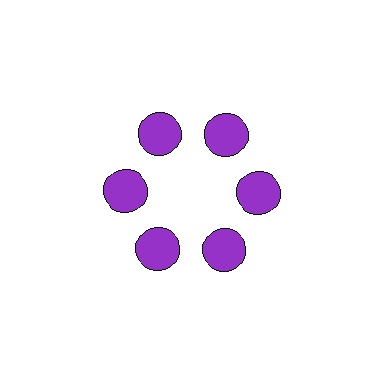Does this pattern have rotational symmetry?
Yes, this pattern has 6-fold rotational symmetry. It looks the same after rotating 60 degrees around the center.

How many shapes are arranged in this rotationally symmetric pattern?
There are 6 shapes, arranged in 6 groups of 1.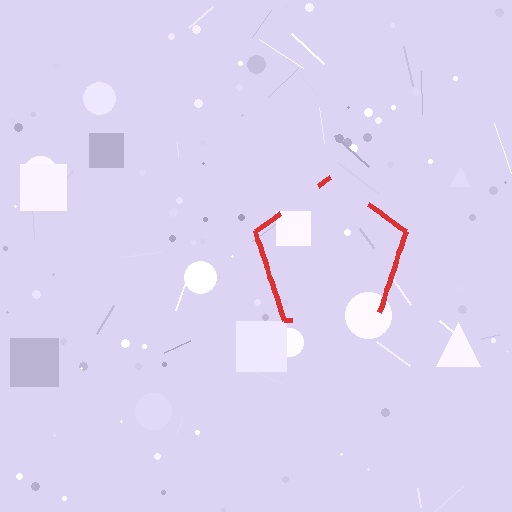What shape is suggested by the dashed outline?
The dashed outline suggests a pentagon.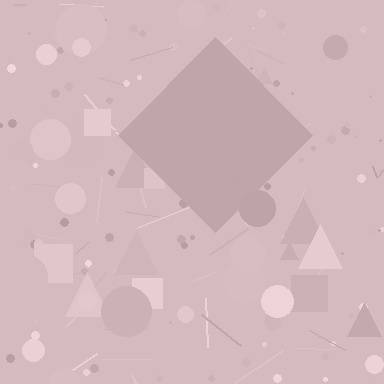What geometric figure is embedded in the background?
A diamond is embedded in the background.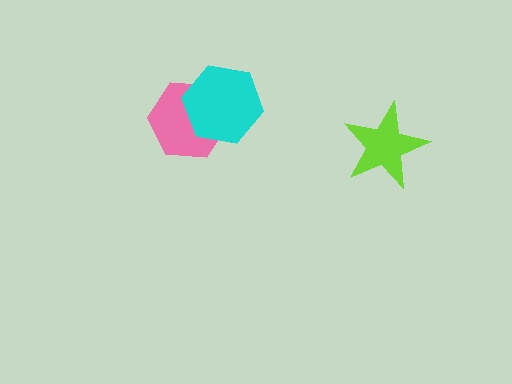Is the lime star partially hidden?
No, no other shape covers it.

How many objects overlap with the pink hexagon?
1 object overlaps with the pink hexagon.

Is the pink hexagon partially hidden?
Yes, it is partially covered by another shape.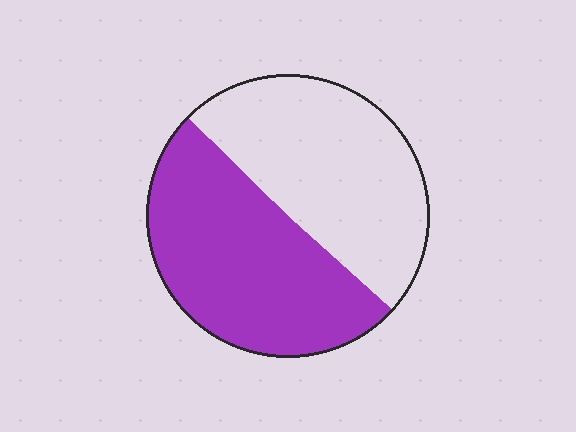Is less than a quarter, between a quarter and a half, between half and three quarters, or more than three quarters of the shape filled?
Between half and three quarters.